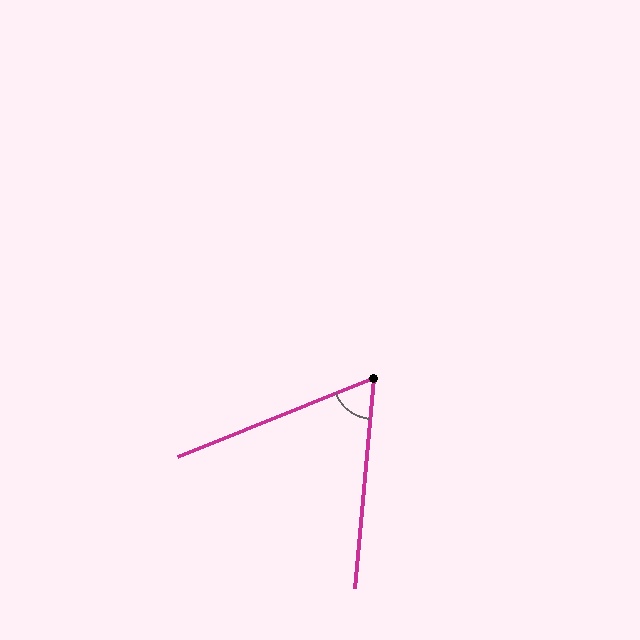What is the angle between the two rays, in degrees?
Approximately 63 degrees.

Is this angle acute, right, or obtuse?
It is acute.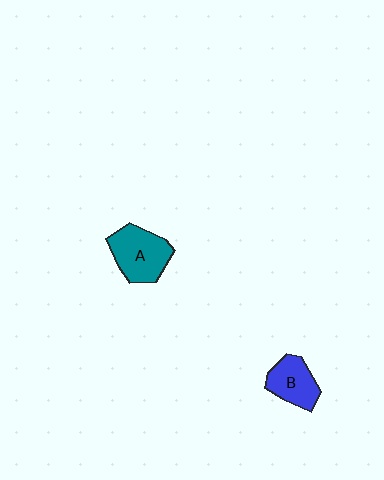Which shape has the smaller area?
Shape B (blue).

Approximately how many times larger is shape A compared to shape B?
Approximately 1.3 times.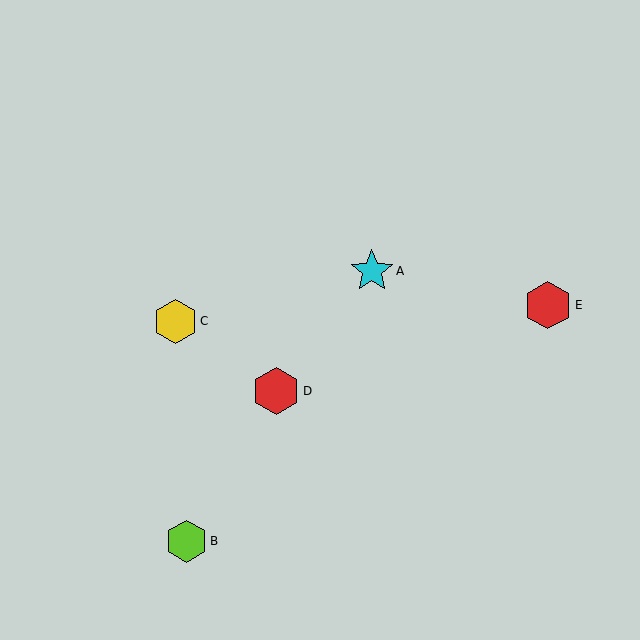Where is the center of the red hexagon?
The center of the red hexagon is at (276, 391).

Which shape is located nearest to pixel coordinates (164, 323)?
The yellow hexagon (labeled C) at (175, 321) is nearest to that location.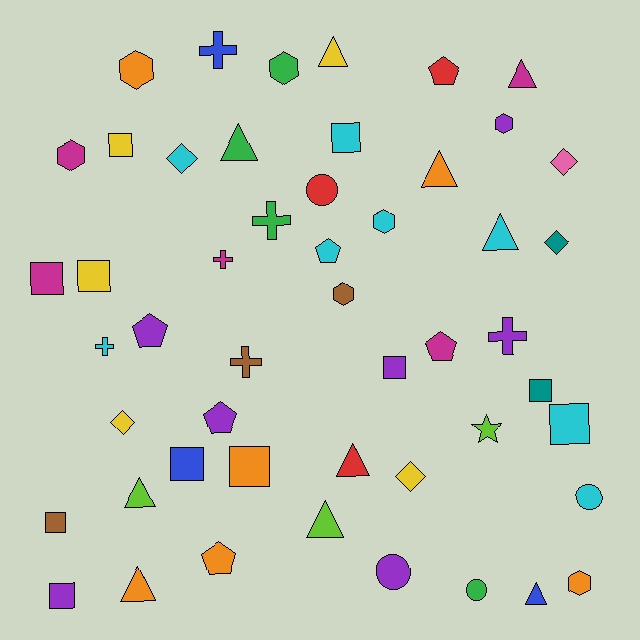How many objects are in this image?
There are 50 objects.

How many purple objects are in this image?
There are 7 purple objects.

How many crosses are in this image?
There are 6 crosses.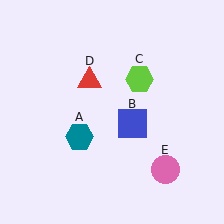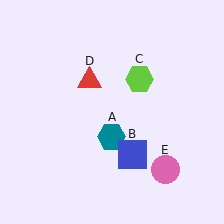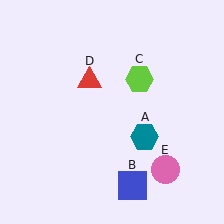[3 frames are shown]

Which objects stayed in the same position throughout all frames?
Lime hexagon (object C) and red triangle (object D) and pink circle (object E) remained stationary.